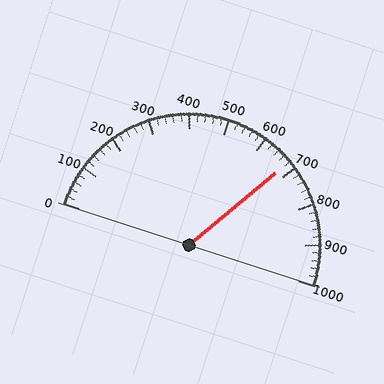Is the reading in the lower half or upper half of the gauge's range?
The reading is in the upper half of the range (0 to 1000).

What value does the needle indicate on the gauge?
The needle indicates approximately 680.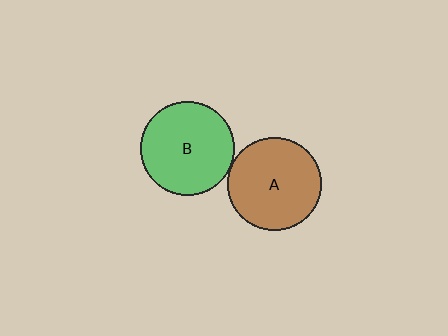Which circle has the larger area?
Circle A (brown).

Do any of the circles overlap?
No, none of the circles overlap.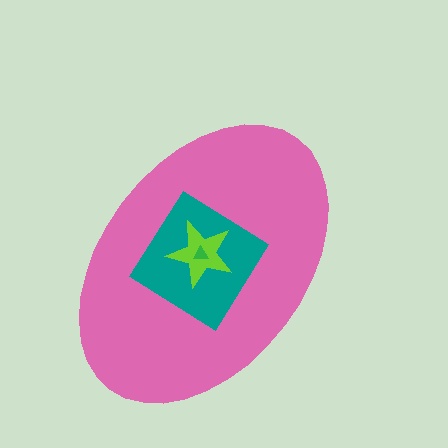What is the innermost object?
The green triangle.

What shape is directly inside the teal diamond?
The lime star.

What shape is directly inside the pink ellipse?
The teal diamond.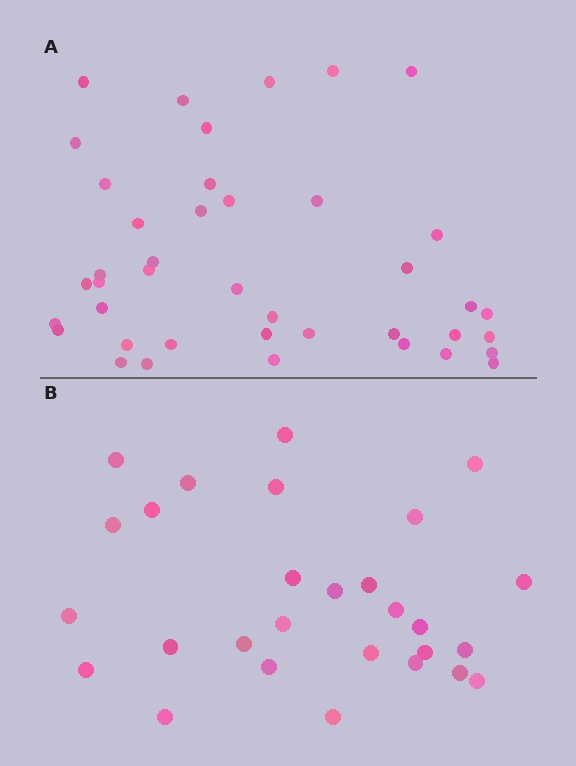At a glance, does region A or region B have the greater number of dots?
Region A (the top region) has more dots.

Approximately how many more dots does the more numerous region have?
Region A has approximately 15 more dots than region B.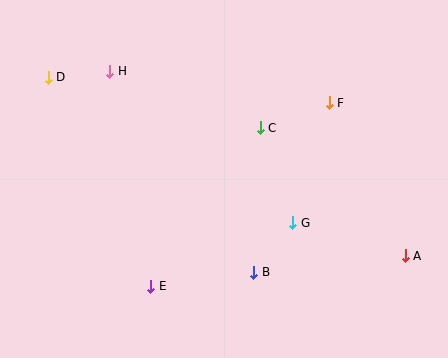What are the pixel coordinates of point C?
Point C is at (260, 128).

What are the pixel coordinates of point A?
Point A is at (405, 256).